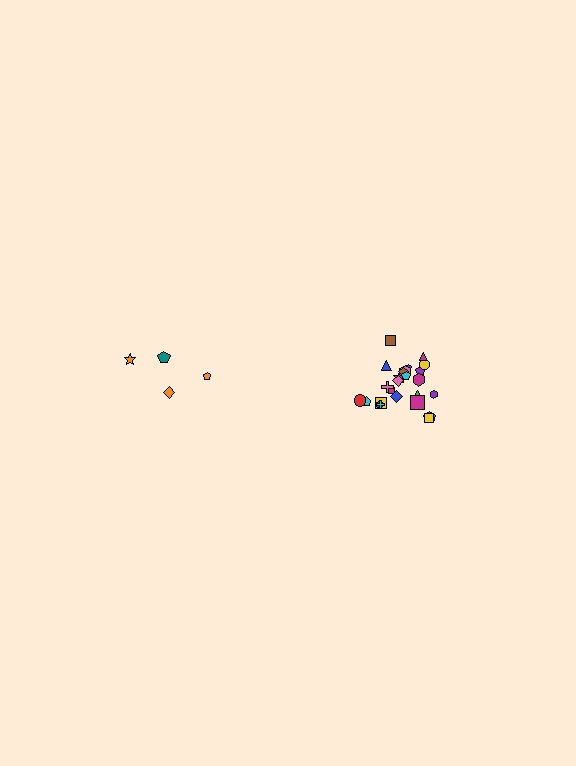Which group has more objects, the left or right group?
The right group.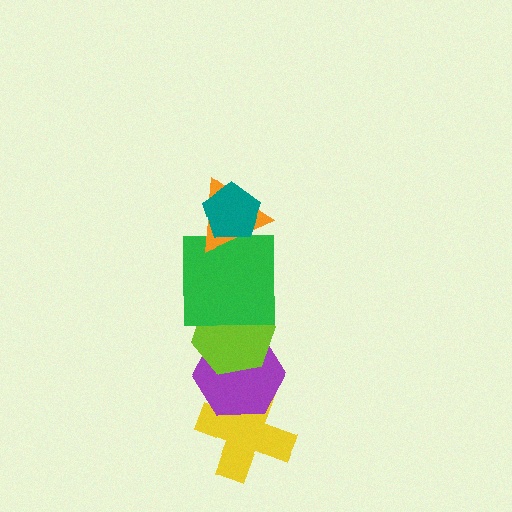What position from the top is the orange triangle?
The orange triangle is 2nd from the top.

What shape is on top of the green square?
The orange triangle is on top of the green square.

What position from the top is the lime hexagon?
The lime hexagon is 4th from the top.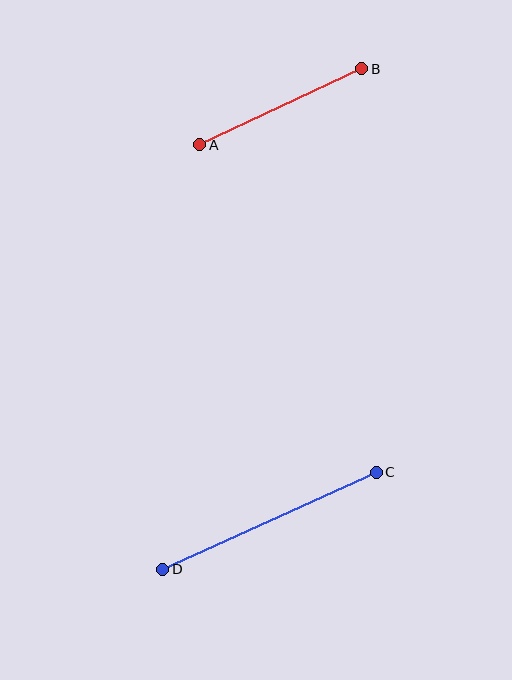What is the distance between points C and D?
The distance is approximately 234 pixels.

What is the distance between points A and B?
The distance is approximately 179 pixels.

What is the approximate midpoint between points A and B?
The midpoint is at approximately (281, 107) pixels.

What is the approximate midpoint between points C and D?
The midpoint is at approximately (270, 521) pixels.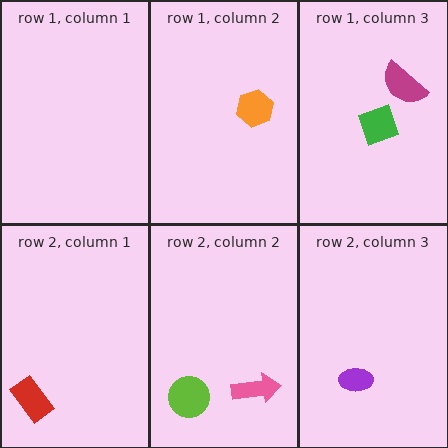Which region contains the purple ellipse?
The row 2, column 3 region.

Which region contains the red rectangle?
The row 2, column 1 region.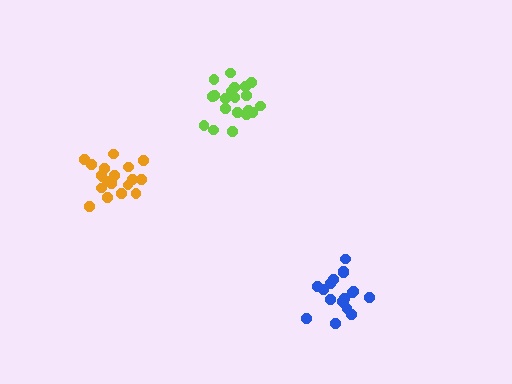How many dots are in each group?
Group 1: 19 dots, Group 2: 20 dots, Group 3: 18 dots (57 total).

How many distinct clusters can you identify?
There are 3 distinct clusters.